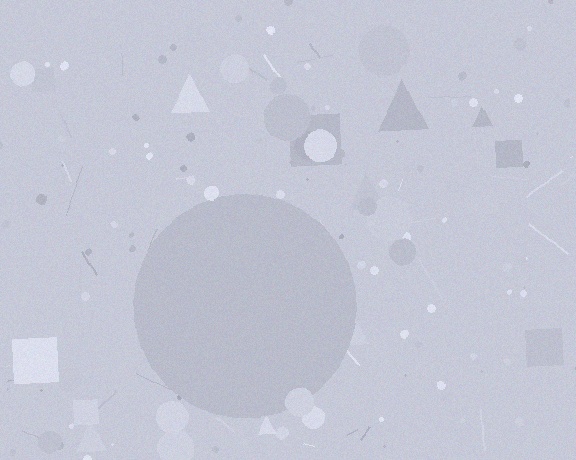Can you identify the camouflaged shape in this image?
The camouflaged shape is a circle.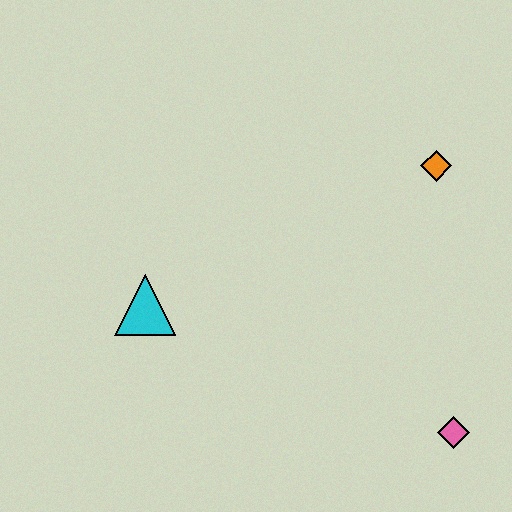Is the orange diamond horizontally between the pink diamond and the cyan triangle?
Yes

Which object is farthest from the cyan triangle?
The pink diamond is farthest from the cyan triangle.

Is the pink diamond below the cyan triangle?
Yes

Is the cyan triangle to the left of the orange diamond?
Yes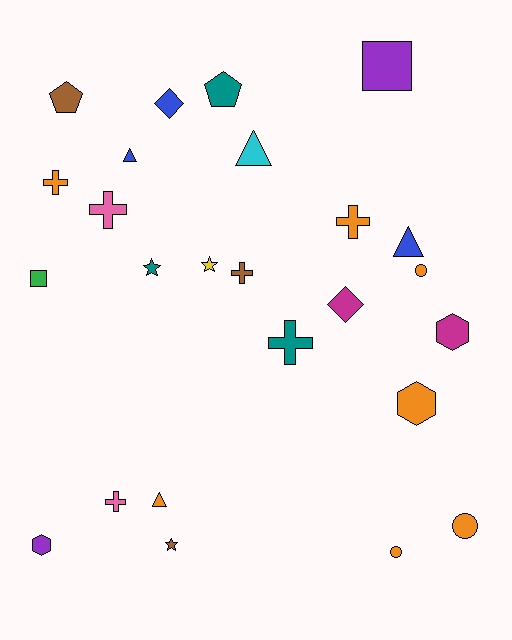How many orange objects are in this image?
There are 7 orange objects.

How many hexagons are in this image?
There are 3 hexagons.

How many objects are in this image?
There are 25 objects.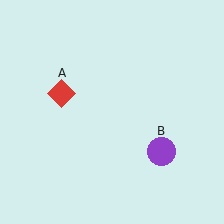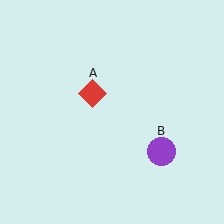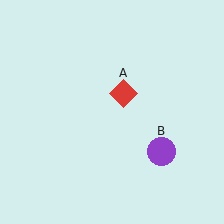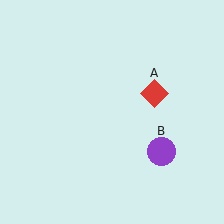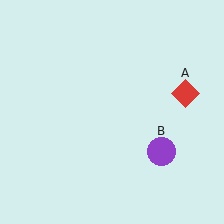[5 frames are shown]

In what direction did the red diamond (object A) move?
The red diamond (object A) moved right.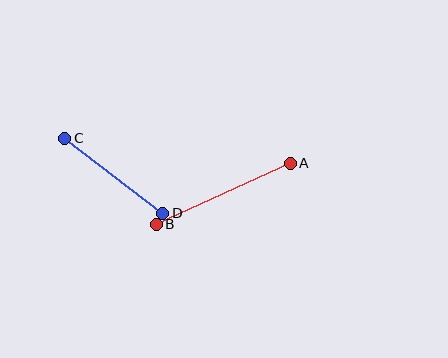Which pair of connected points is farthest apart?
Points A and B are farthest apart.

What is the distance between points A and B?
The distance is approximately 147 pixels.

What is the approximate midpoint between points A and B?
The midpoint is at approximately (223, 194) pixels.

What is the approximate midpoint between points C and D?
The midpoint is at approximately (114, 176) pixels.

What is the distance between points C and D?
The distance is approximately 123 pixels.